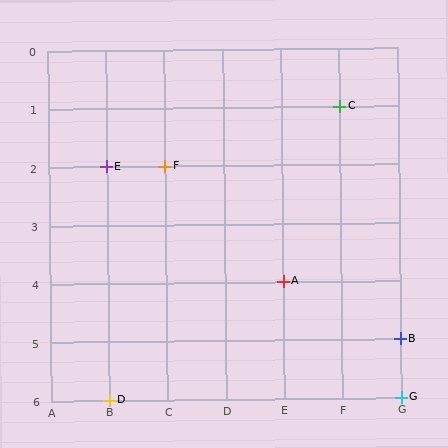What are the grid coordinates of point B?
Point B is at grid coordinates (G, 5).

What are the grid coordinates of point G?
Point G is at grid coordinates (G, 6).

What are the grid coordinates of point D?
Point D is at grid coordinates (B, 6).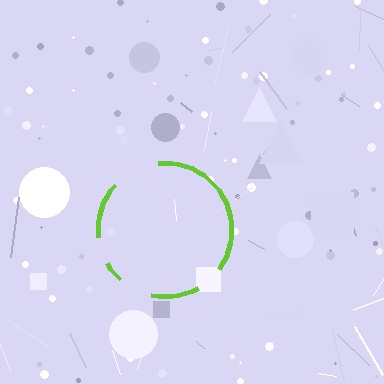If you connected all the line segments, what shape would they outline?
They would outline a circle.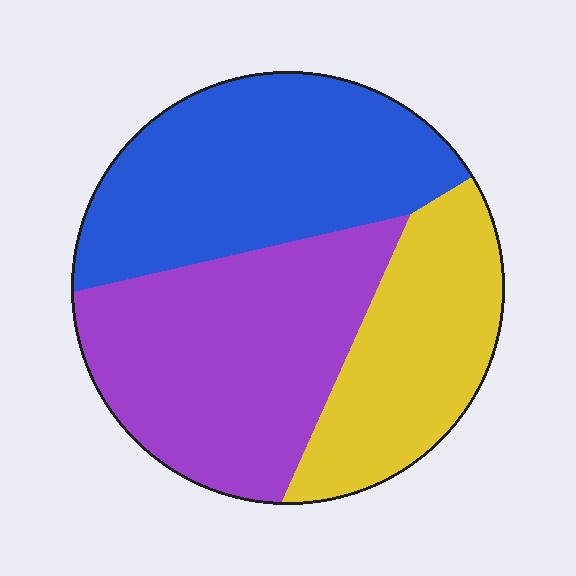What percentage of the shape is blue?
Blue covers 36% of the shape.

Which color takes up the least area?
Yellow, at roughly 25%.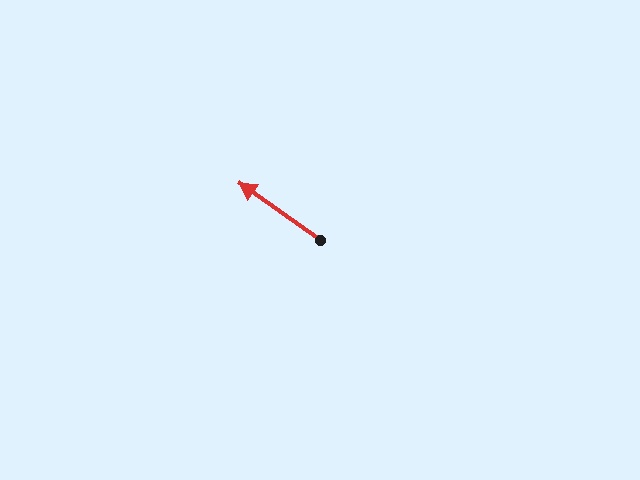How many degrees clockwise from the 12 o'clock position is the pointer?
Approximately 305 degrees.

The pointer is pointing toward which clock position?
Roughly 10 o'clock.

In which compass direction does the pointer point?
Northwest.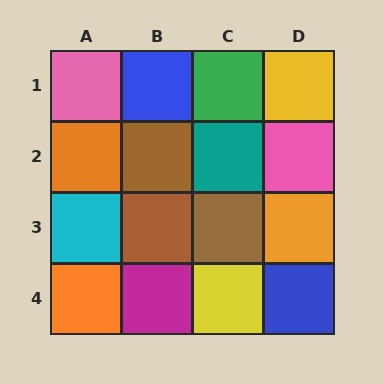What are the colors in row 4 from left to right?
Orange, magenta, yellow, blue.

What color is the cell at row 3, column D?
Orange.